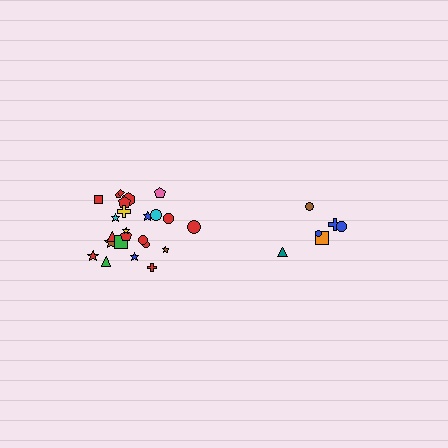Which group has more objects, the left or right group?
The left group.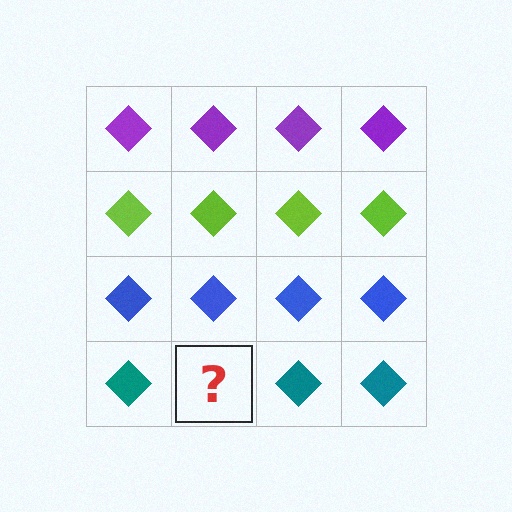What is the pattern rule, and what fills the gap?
The rule is that each row has a consistent color. The gap should be filled with a teal diamond.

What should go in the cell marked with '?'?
The missing cell should contain a teal diamond.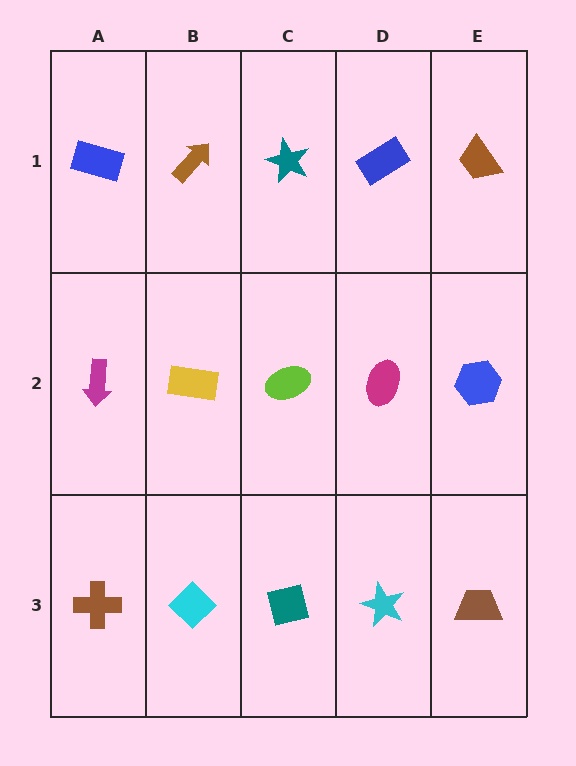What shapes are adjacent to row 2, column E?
A brown trapezoid (row 1, column E), a brown trapezoid (row 3, column E), a magenta ellipse (row 2, column D).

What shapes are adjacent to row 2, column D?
A blue rectangle (row 1, column D), a cyan star (row 3, column D), a lime ellipse (row 2, column C), a blue hexagon (row 2, column E).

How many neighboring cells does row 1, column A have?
2.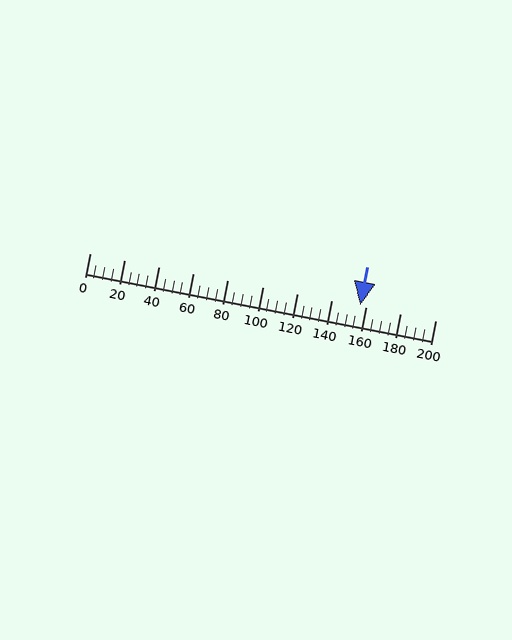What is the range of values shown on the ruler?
The ruler shows values from 0 to 200.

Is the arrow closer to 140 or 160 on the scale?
The arrow is closer to 160.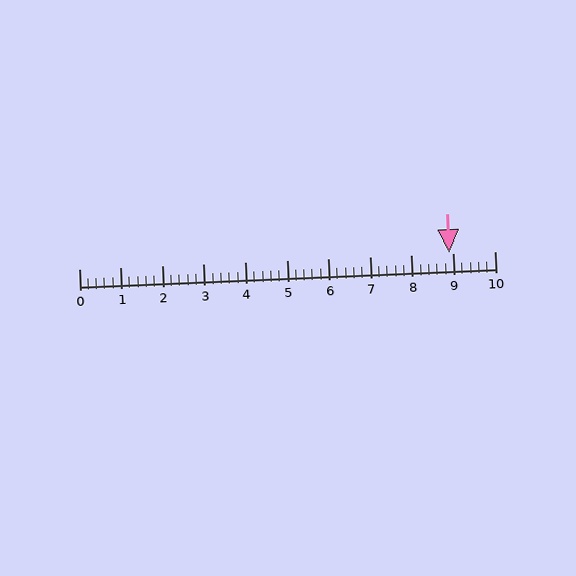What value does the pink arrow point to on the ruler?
The pink arrow points to approximately 8.9.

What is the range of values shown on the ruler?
The ruler shows values from 0 to 10.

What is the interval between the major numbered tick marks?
The major tick marks are spaced 1 units apart.